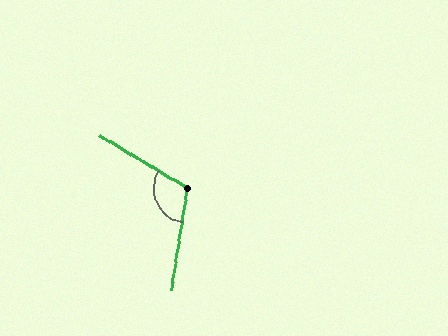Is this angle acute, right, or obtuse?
It is obtuse.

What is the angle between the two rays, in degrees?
Approximately 112 degrees.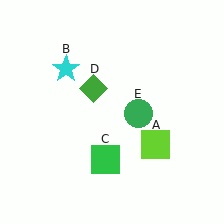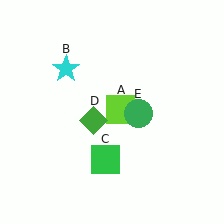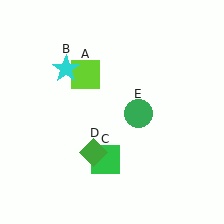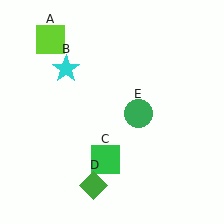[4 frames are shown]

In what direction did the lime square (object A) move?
The lime square (object A) moved up and to the left.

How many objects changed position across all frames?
2 objects changed position: lime square (object A), green diamond (object D).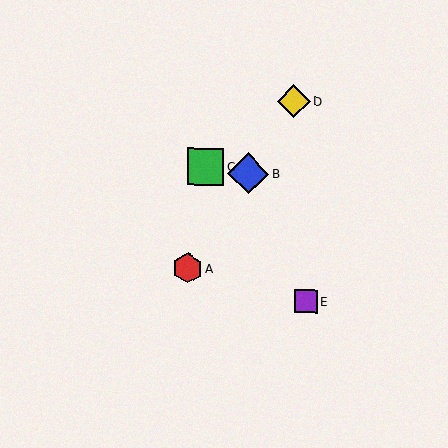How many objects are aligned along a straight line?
3 objects (A, B, D) are aligned along a straight line.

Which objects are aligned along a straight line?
Objects A, B, D are aligned along a straight line.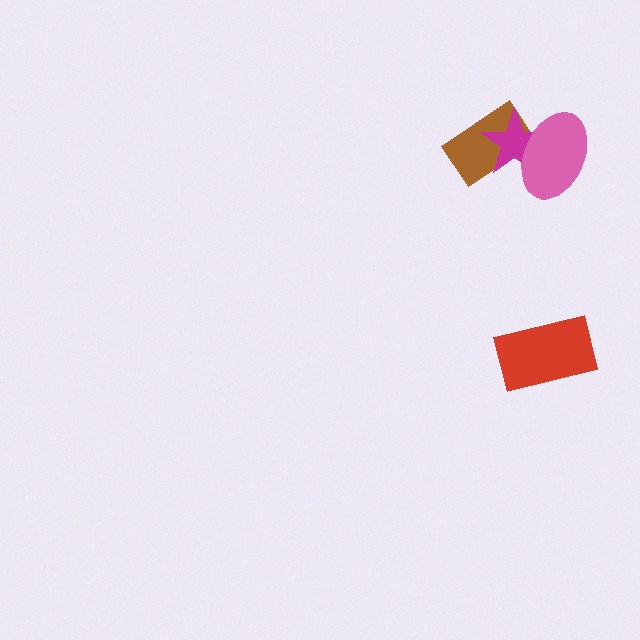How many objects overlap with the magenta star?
2 objects overlap with the magenta star.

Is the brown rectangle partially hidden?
Yes, it is partially covered by another shape.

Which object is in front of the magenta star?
The pink ellipse is in front of the magenta star.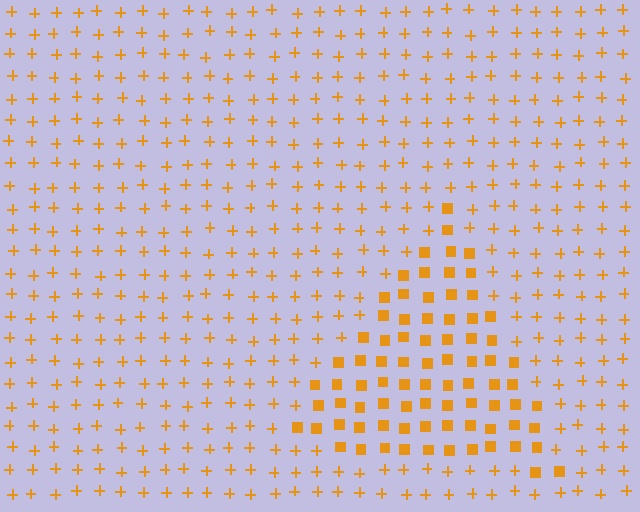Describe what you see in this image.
The image is filled with small orange elements arranged in a uniform grid. A triangle-shaped region contains squares, while the surrounding area contains plus signs. The boundary is defined purely by the change in element shape.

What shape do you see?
I see a triangle.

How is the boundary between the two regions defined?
The boundary is defined by a change in element shape: squares inside vs. plus signs outside. All elements share the same color and spacing.